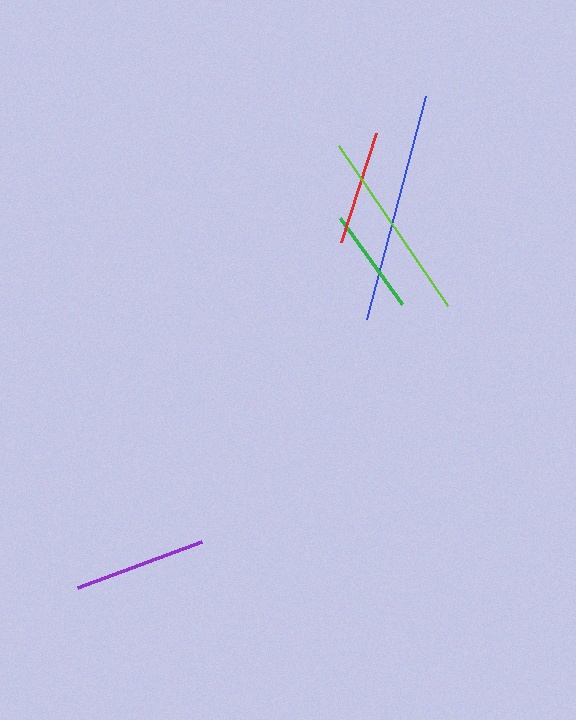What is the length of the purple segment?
The purple segment is approximately 132 pixels long.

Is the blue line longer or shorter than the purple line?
The blue line is longer than the purple line.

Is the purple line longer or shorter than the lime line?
The lime line is longer than the purple line.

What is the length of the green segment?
The green segment is approximately 106 pixels long.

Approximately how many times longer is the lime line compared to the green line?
The lime line is approximately 1.8 times the length of the green line.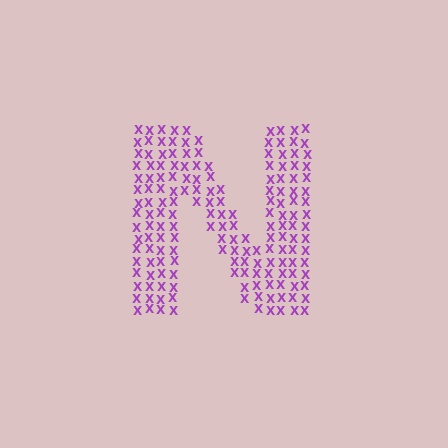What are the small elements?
The small elements are letter X's.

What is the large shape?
The large shape is the letter N.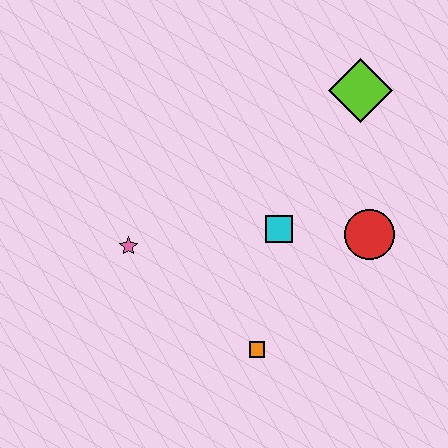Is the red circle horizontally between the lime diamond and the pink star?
No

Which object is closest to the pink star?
The cyan square is closest to the pink star.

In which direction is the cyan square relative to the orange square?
The cyan square is above the orange square.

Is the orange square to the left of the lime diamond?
Yes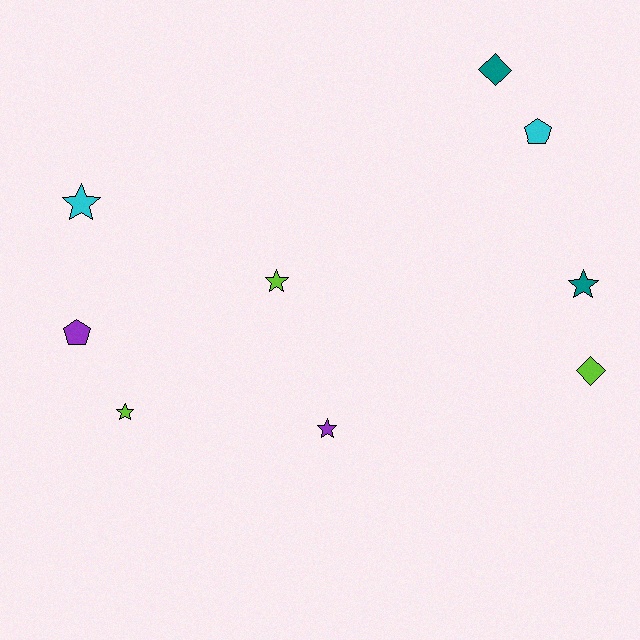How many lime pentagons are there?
There are no lime pentagons.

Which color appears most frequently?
Lime, with 3 objects.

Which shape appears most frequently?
Star, with 5 objects.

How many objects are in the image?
There are 9 objects.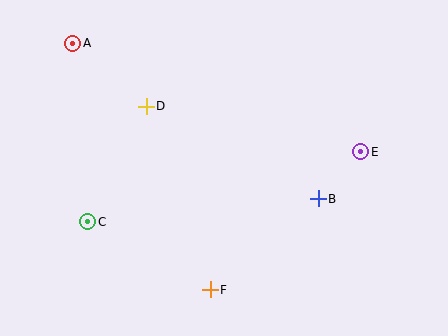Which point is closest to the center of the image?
Point B at (318, 199) is closest to the center.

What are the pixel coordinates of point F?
Point F is at (210, 290).